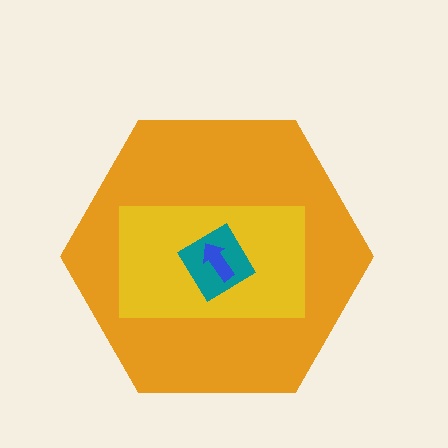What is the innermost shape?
The blue arrow.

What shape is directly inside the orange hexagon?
The yellow rectangle.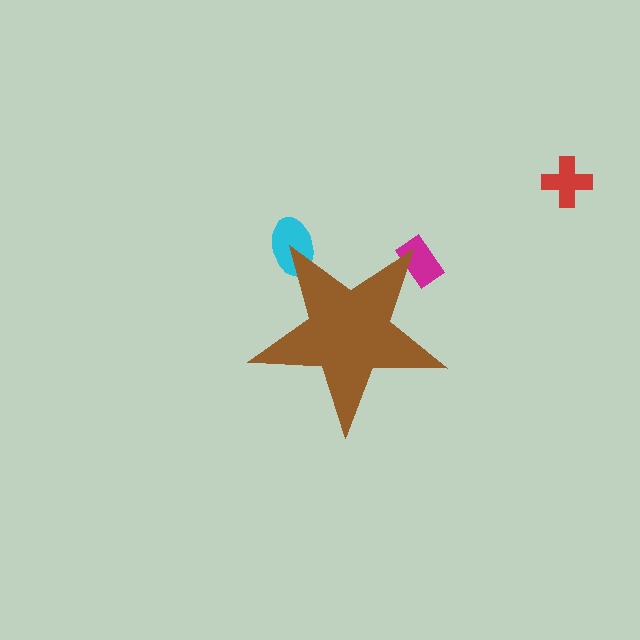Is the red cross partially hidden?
No, the red cross is fully visible.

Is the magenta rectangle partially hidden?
Yes, the magenta rectangle is partially hidden behind the brown star.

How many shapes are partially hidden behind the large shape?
2 shapes are partially hidden.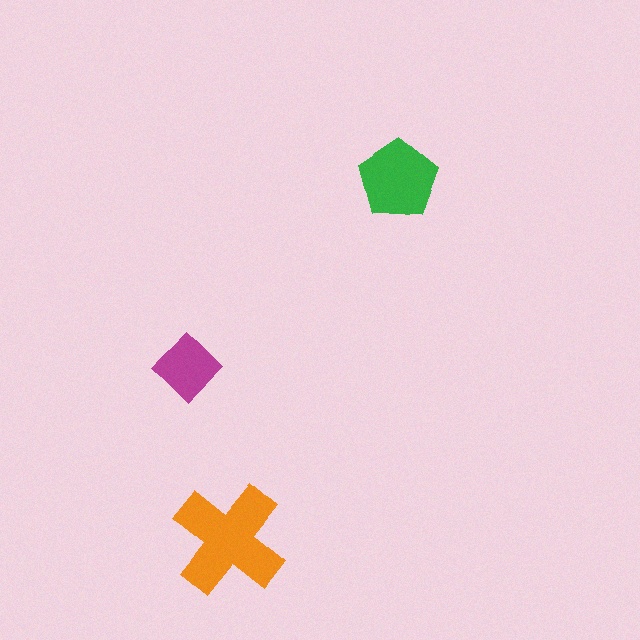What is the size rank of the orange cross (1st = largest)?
1st.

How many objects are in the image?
There are 3 objects in the image.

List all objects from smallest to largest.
The magenta diamond, the green pentagon, the orange cross.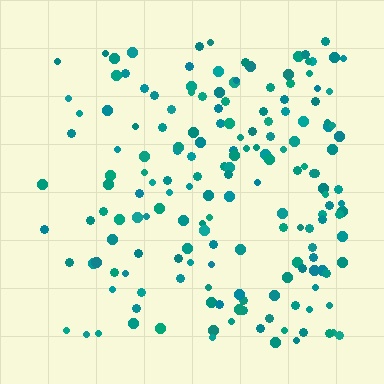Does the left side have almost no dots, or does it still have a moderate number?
Still a moderate number, just noticeably fewer than the right.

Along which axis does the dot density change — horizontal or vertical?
Horizontal.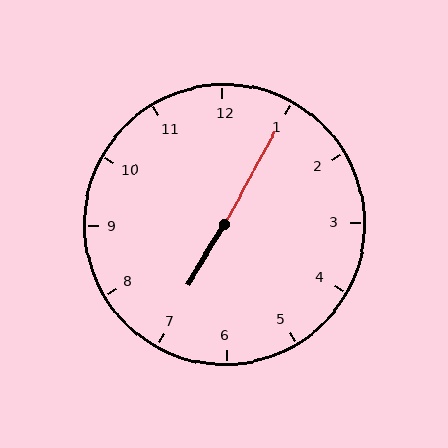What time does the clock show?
7:05.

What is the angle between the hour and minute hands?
Approximately 178 degrees.